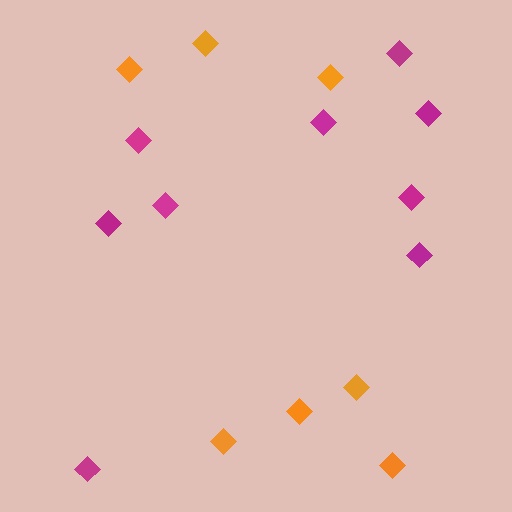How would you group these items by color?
There are 2 groups: one group of orange diamonds (7) and one group of magenta diamonds (9).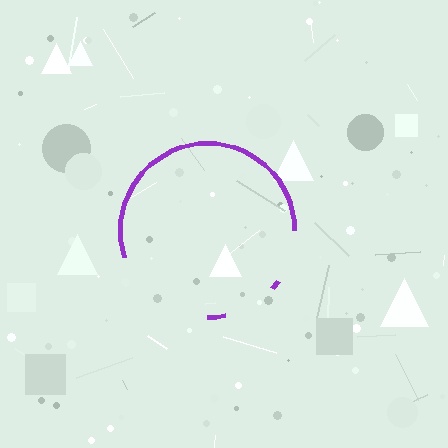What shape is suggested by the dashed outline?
The dashed outline suggests a circle.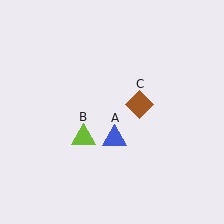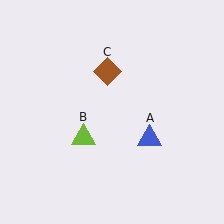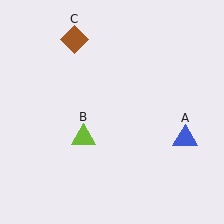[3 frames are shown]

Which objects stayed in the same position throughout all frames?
Lime triangle (object B) remained stationary.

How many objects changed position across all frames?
2 objects changed position: blue triangle (object A), brown diamond (object C).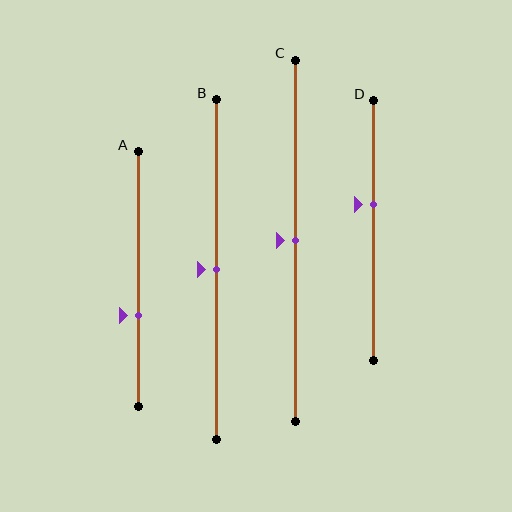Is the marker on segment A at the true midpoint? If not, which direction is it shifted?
No, the marker on segment A is shifted downward by about 14% of the segment length.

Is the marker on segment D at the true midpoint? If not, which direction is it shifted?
No, the marker on segment D is shifted upward by about 10% of the segment length.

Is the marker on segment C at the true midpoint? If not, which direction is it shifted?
Yes, the marker on segment C is at the true midpoint.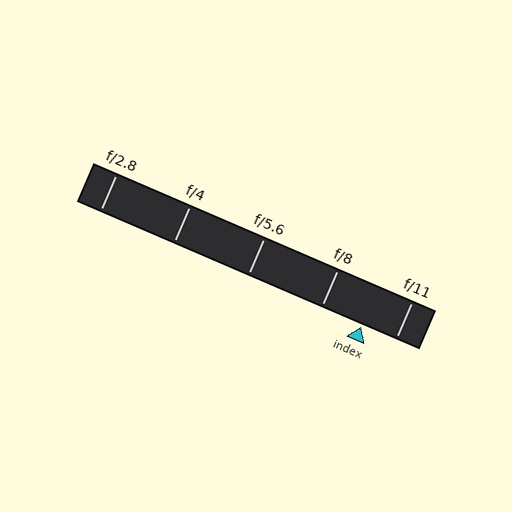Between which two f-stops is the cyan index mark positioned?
The index mark is between f/8 and f/11.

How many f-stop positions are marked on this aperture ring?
There are 5 f-stop positions marked.